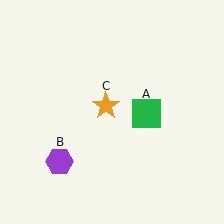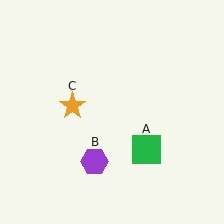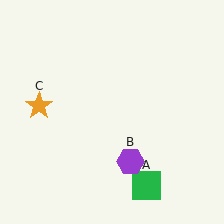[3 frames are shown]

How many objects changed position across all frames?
3 objects changed position: green square (object A), purple hexagon (object B), orange star (object C).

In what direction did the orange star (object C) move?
The orange star (object C) moved left.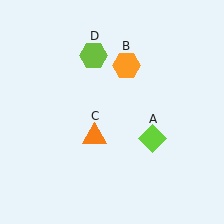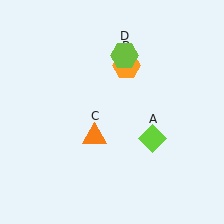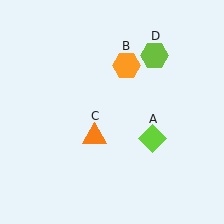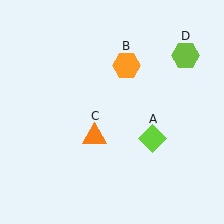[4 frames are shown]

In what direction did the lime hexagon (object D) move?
The lime hexagon (object D) moved right.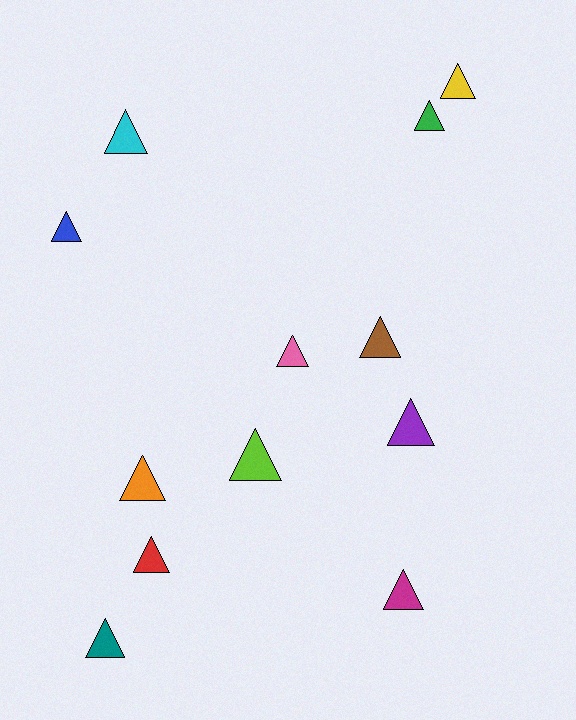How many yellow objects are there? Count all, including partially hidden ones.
There is 1 yellow object.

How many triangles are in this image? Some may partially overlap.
There are 12 triangles.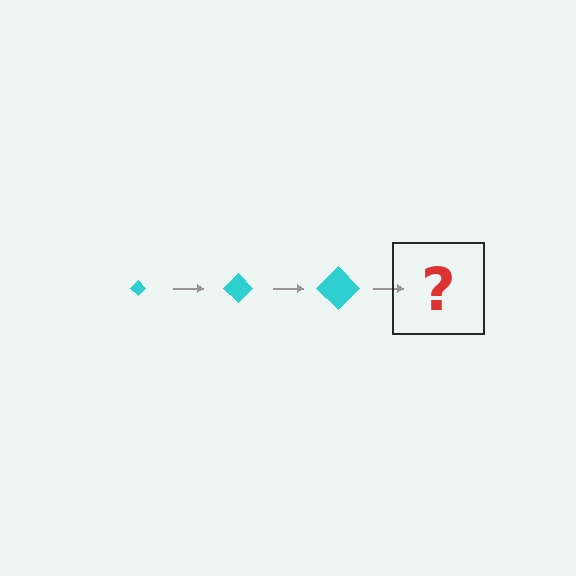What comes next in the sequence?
The next element should be a cyan diamond, larger than the previous one.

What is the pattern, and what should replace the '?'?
The pattern is that the diamond gets progressively larger each step. The '?' should be a cyan diamond, larger than the previous one.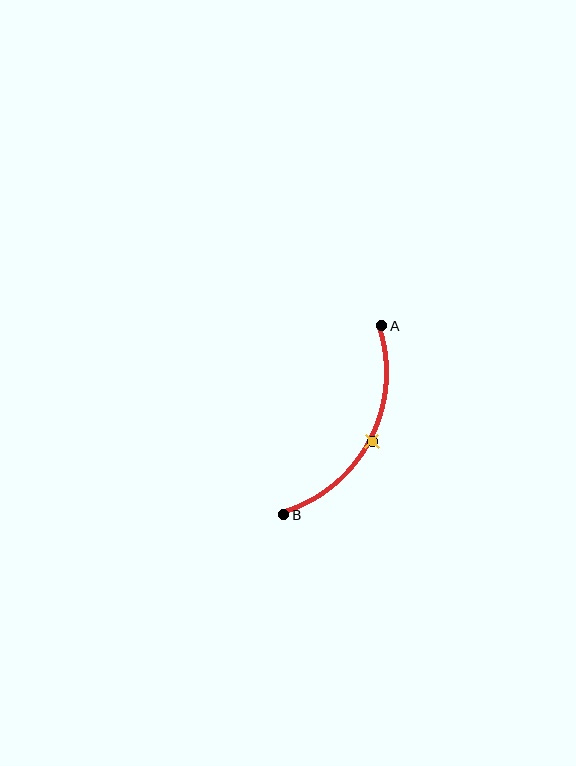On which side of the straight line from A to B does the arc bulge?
The arc bulges to the right of the straight line connecting A and B.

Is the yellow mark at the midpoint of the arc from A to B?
Yes. The yellow mark lies on the arc at equal arc-length from both A and B — it is the arc midpoint.